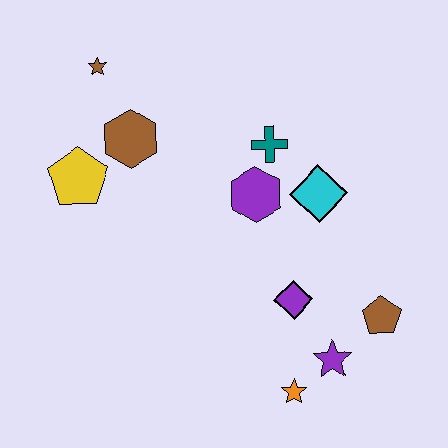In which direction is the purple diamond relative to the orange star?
The purple diamond is above the orange star.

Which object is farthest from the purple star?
The brown star is farthest from the purple star.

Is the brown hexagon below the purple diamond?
No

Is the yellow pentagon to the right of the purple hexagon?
No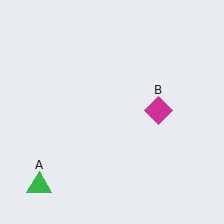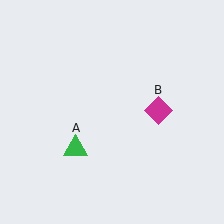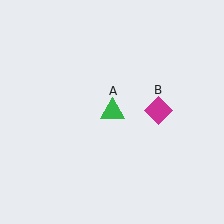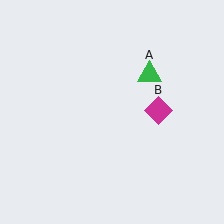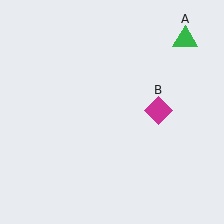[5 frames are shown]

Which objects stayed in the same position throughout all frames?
Magenta diamond (object B) remained stationary.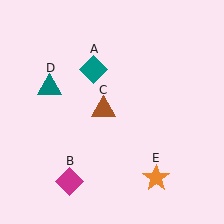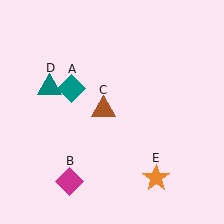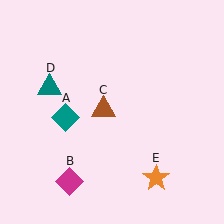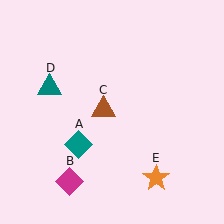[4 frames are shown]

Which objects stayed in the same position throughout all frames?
Magenta diamond (object B) and brown triangle (object C) and teal triangle (object D) and orange star (object E) remained stationary.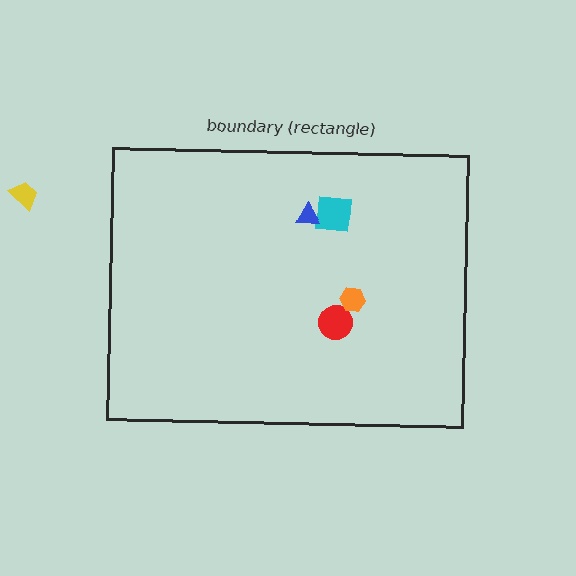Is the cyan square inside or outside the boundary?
Inside.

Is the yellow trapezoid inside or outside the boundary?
Outside.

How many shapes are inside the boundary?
4 inside, 1 outside.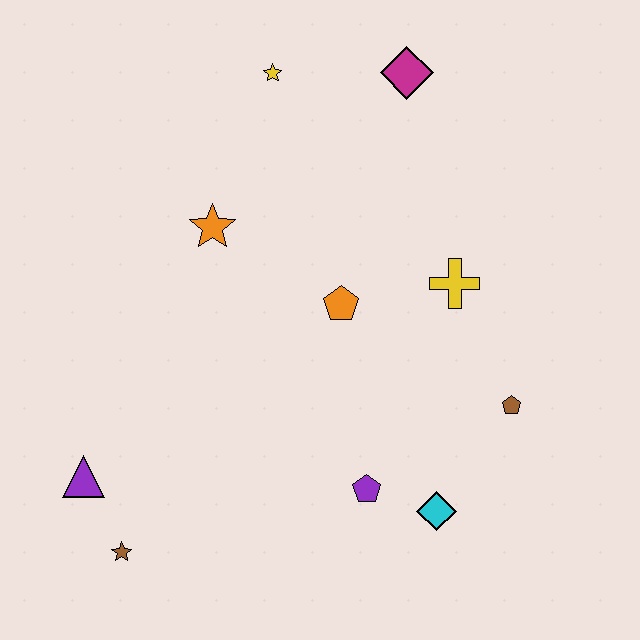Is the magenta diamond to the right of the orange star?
Yes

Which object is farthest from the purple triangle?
The magenta diamond is farthest from the purple triangle.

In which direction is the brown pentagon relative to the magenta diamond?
The brown pentagon is below the magenta diamond.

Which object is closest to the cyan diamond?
The purple pentagon is closest to the cyan diamond.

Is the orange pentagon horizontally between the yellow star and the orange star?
No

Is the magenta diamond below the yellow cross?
No